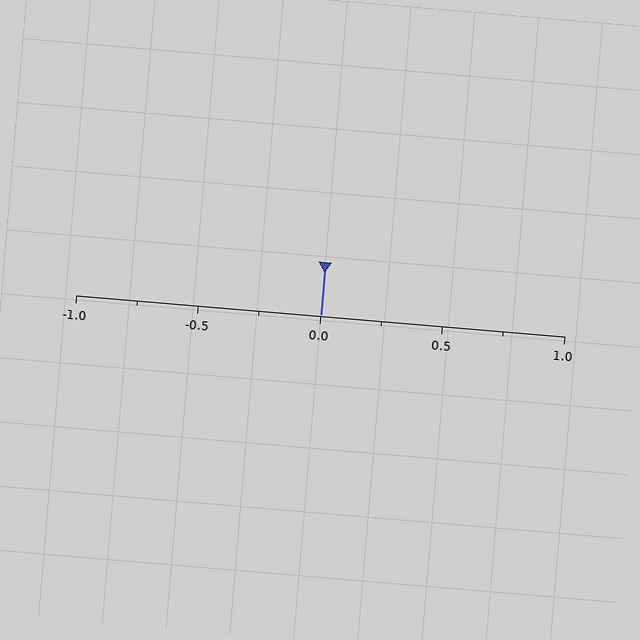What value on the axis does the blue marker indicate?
The marker indicates approximately 0.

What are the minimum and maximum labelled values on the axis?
The axis runs from -1.0 to 1.0.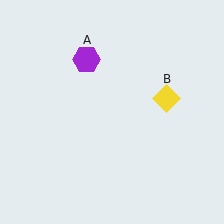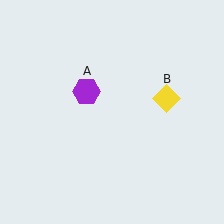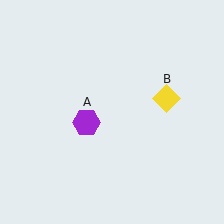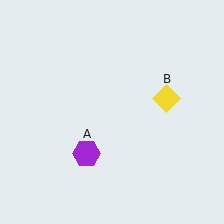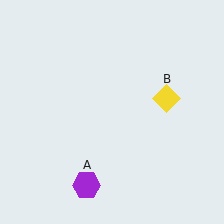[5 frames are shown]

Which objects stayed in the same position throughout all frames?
Yellow diamond (object B) remained stationary.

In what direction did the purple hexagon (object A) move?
The purple hexagon (object A) moved down.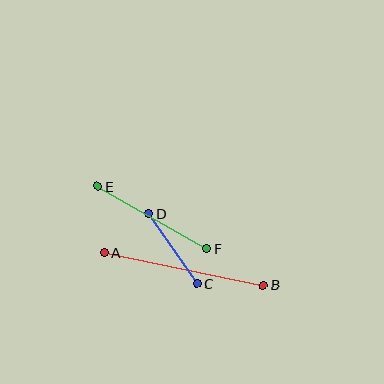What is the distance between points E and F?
The distance is approximately 125 pixels.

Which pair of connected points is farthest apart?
Points A and B are farthest apart.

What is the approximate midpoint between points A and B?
The midpoint is at approximately (184, 269) pixels.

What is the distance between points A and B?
The distance is approximately 163 pixels.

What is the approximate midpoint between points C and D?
The midpoint is at approximately (173, 249) pixels.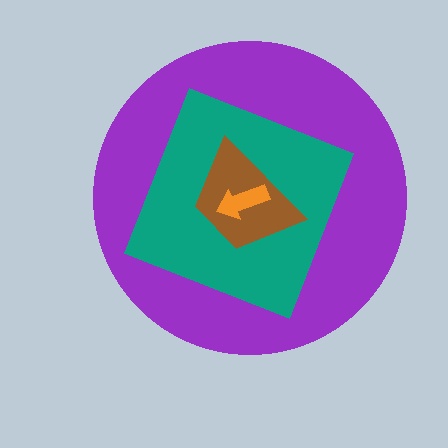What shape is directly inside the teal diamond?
The brown trapezoid.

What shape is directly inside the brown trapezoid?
The orange arrow.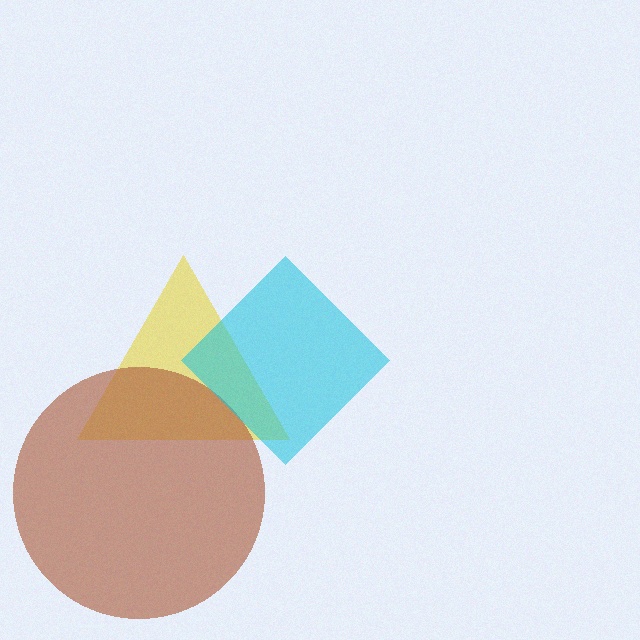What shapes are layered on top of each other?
The layered shapes are: a yellow triangle, a brown circle, a cyan diamond.